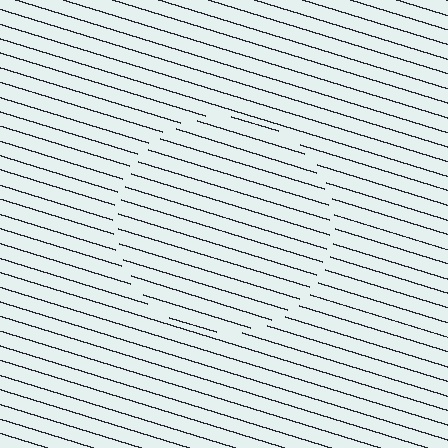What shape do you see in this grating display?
An illusory circle. The interior of the shape contains the same grating, shifted by half a period — the contour is defined by the phase discontinuity where line-ends from the inner and outer gratings abut.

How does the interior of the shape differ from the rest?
The interior of the shape contains the same grating, shifted by half a period — the contour is defined by the phase discontinuity where line-ends from the inner and outer gratings abut.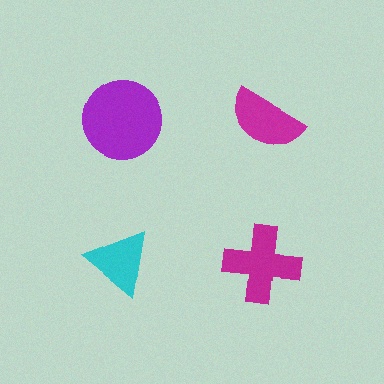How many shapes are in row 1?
2 shapes.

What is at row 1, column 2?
A magenta semicircle.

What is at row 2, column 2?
A magenta cross.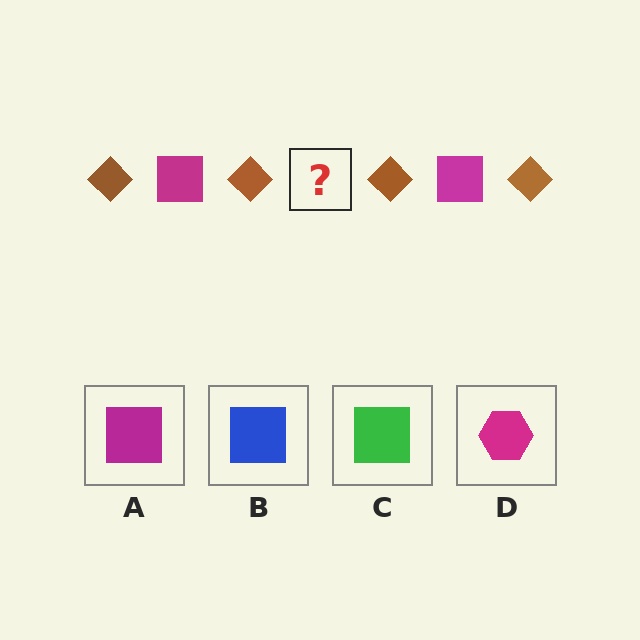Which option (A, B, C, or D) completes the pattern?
A.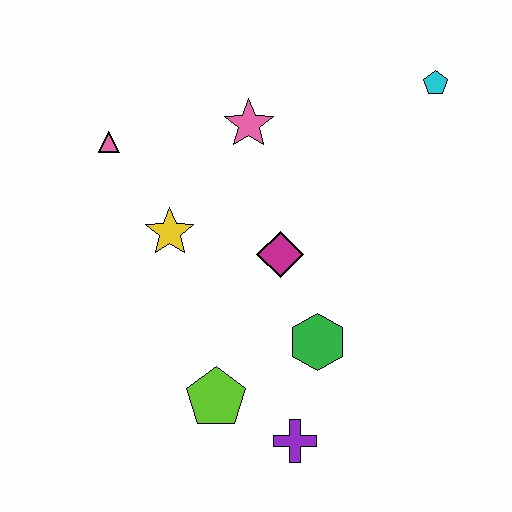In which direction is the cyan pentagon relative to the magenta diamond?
The cyan pentagon is above the magenta diamond.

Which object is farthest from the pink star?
The purple cross is farthest from the pink star.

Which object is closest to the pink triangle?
The yellow star is closest to the pink triangle.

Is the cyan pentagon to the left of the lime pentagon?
No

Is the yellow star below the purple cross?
No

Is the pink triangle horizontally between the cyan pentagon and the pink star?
No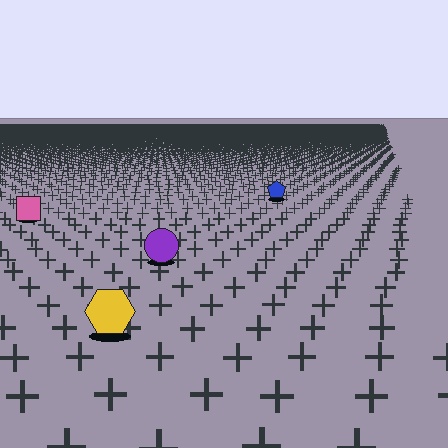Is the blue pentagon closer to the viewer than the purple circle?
No. The purple circle is closer — you can tell from the texture gradient: the ground texture is coarser near it.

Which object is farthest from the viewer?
The blue pentagon is farthest from the viewer. It appears smaller and the ground texture around it is denser.